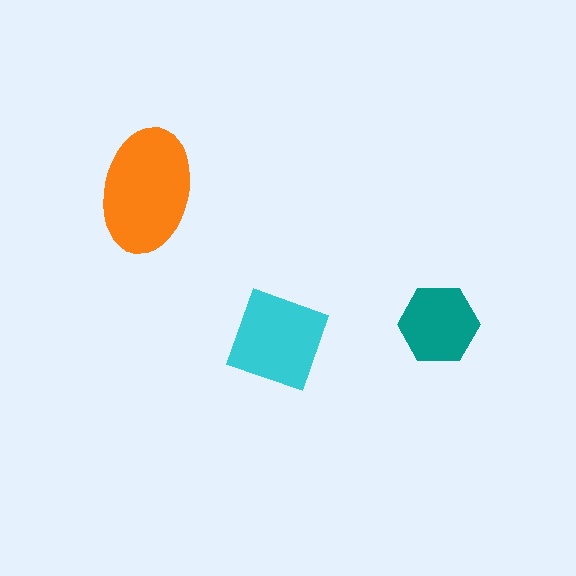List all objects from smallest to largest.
The teal hexagon, the cyan diamond, the orange ellipse.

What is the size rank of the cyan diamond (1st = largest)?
2nd.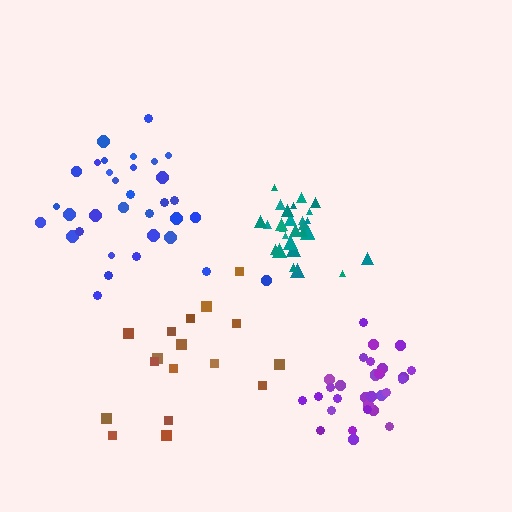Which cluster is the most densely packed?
Teal.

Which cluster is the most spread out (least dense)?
Brown.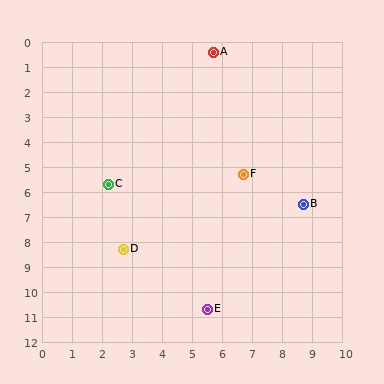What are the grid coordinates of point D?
Point D is at approximately (2.7, 8.3).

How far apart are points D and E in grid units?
Points D and E are about 3.7 grid units apart.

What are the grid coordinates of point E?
Point E is at approximately (5.5, 10.7).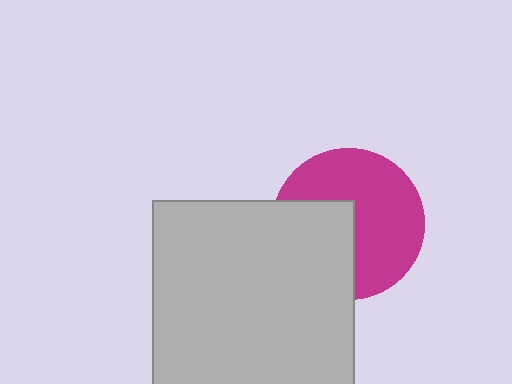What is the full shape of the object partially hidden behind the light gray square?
The partially hidden object is a magenta circle.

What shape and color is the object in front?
The object in front is a light gray square.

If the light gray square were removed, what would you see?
You would see the complete magenta circle.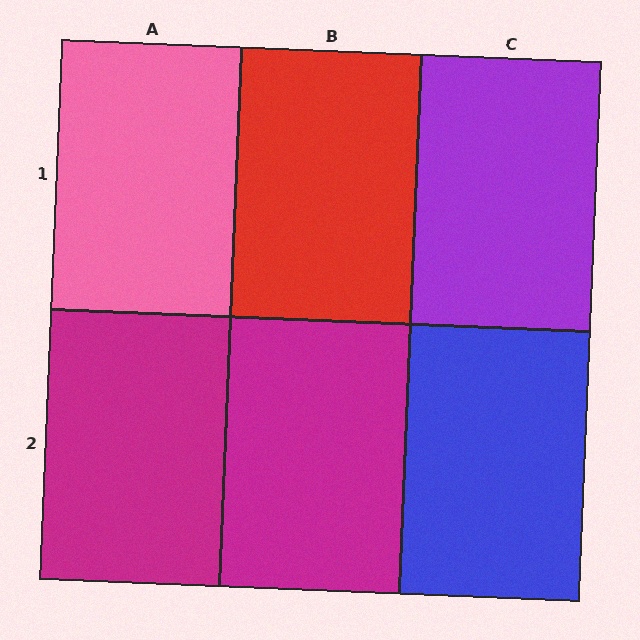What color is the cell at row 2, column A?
Magenta.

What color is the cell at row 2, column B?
Magenta.